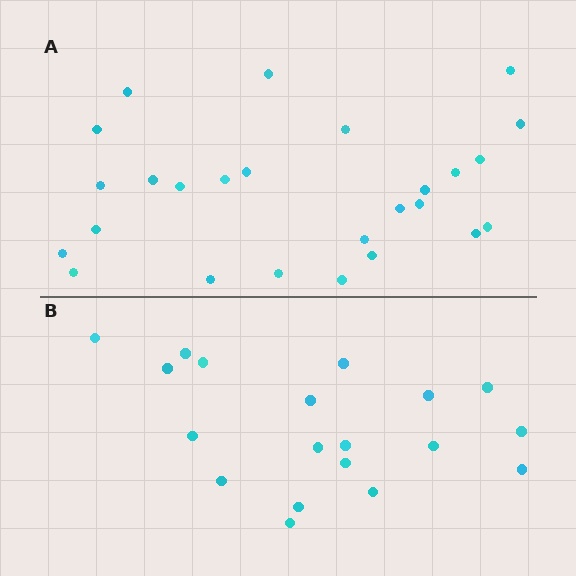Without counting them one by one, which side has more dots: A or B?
Region A (the top region) has more dots.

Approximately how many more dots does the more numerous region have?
Region A has roughly 8 or so more dots than region B.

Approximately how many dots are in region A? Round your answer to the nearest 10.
About 30 dots. (The exact count is 26, which rounds to 30.)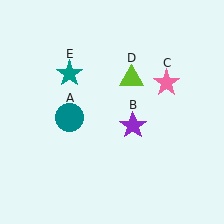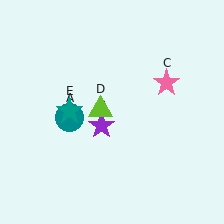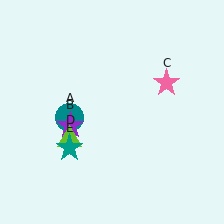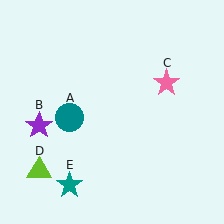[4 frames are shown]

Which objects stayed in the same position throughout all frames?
Teal circle (object A) and pink star (object C) remained stationary.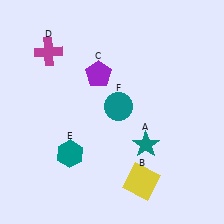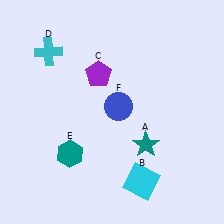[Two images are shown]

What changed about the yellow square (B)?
In Image 1, B is yellow. In Image 2, it changed to cyan.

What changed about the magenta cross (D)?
In Image 1, D is magenta. In Image 2, it changed to cyan.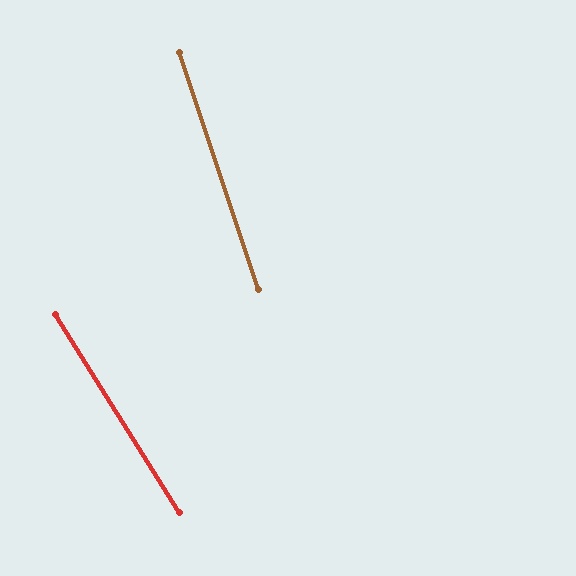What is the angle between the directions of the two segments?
Approximately 14 degrees.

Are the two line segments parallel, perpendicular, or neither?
Neither parallel nor perpendicular — they differ by about 14°.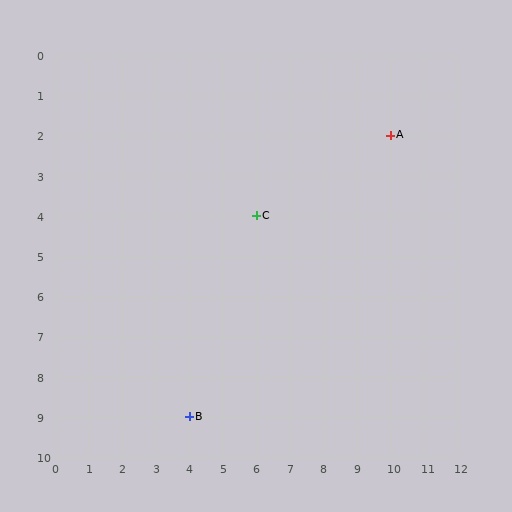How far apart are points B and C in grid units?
Points B and C are 2 columns and 5 rows apart (about 5.4 grid units diagonally).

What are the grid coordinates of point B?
Point B is at grid coordinates (4, 9).